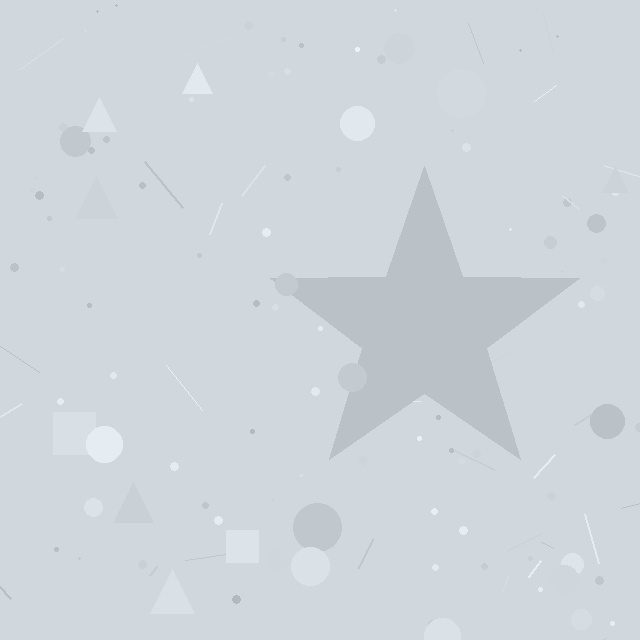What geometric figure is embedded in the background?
A star is embedded in the background.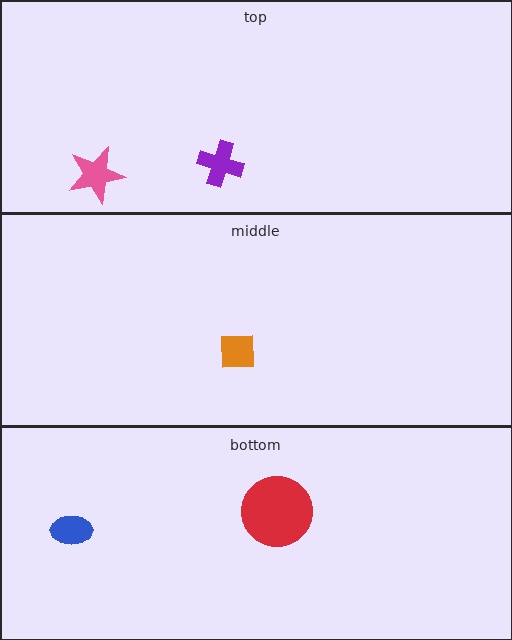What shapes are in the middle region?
The orange square.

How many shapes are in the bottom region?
2.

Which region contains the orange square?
The middle region.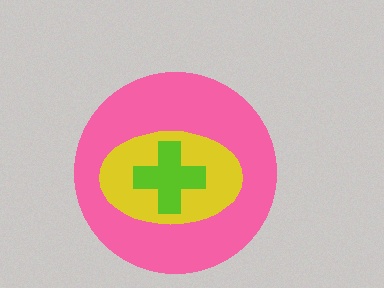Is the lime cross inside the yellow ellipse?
Yes.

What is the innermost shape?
The lime cross.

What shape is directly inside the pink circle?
The yellow ellipse.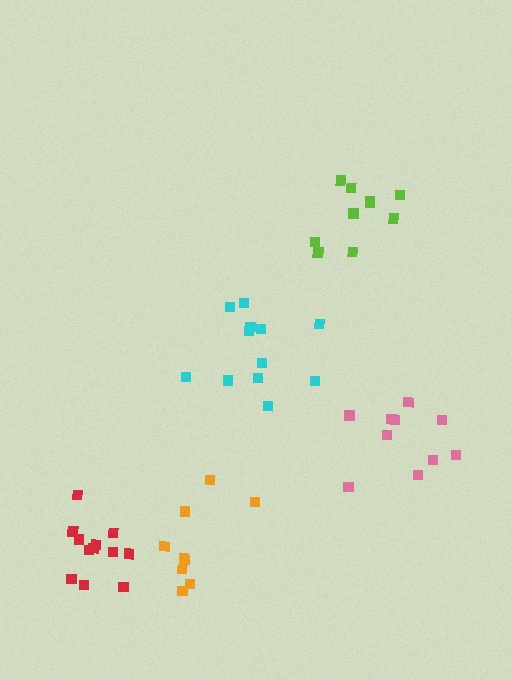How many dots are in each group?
Group 1: 12 dots, Group 2: 12 dots, Group 3: 10 dots, Group 4: 9 dots, Group 5: 10 dots (53 total).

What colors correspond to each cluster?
The clusters are colored: cyan, red, pink, orange, lime.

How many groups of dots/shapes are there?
There are 5 groups.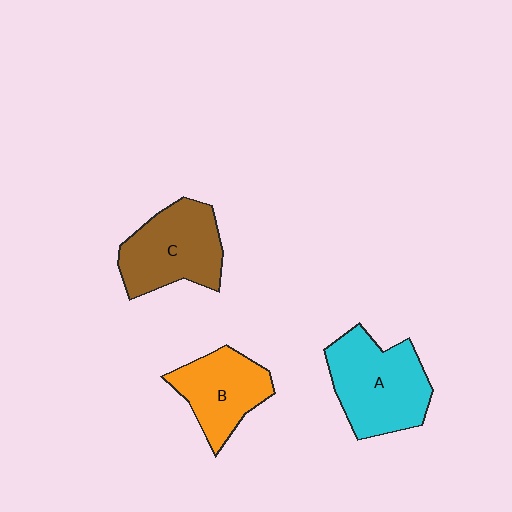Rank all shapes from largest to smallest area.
From largest to smallest: A (cyan), C (brown), B (orange).